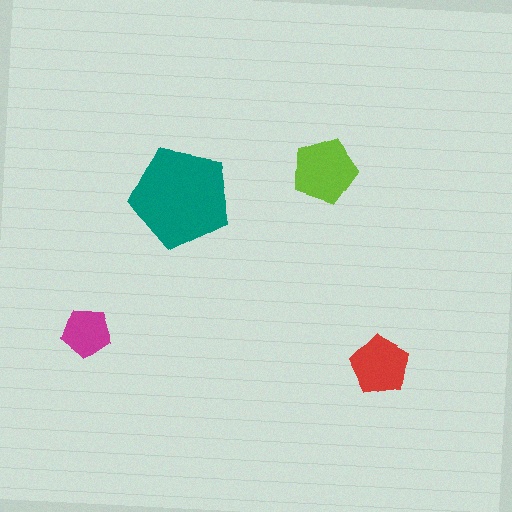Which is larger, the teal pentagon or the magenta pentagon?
The teal one.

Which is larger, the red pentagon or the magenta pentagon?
The red one.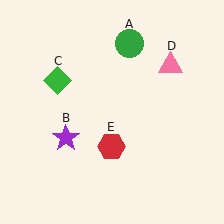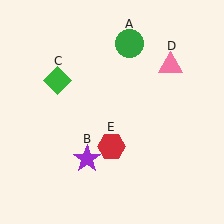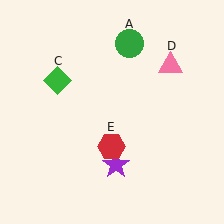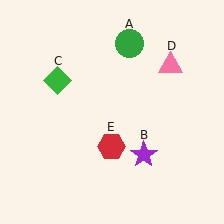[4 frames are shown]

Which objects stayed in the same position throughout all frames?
Green circle (object A) and green diamond (object C) and pink triangle (object D) and red hexagon (object E) remained stationary.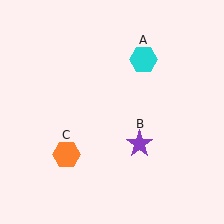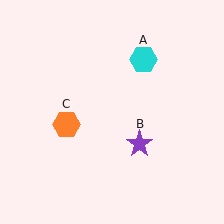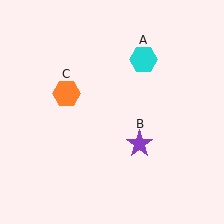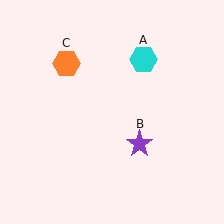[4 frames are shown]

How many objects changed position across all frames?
1 object changed position: orange hexagon (object C).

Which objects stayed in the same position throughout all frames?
Cyan hexagon (object A) and purple star (object B) remained stationary.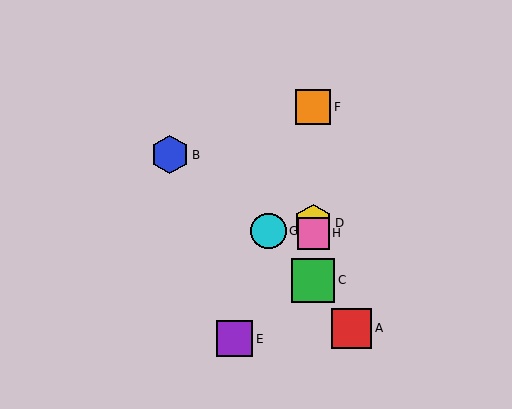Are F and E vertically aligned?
No, F is at x≈313 and E is at x≈235.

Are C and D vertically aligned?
Yes, both are at x≈313.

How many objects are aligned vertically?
4 objects (C, D, F, H) are aligned vertically.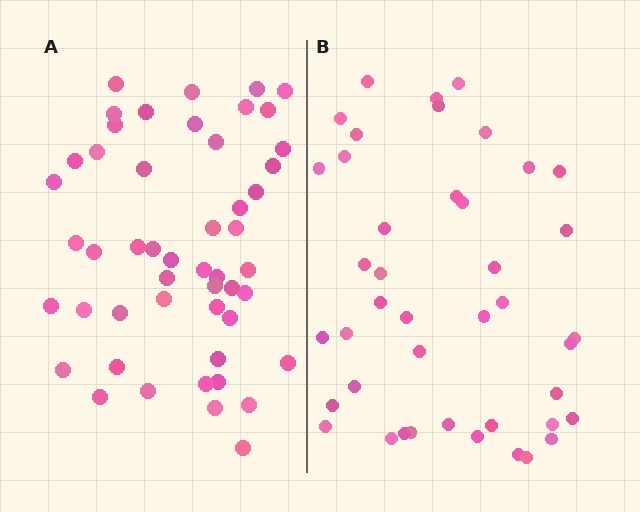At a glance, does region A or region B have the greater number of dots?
Region A (the left region) has more dots.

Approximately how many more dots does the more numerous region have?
Region A has roughly 8 or so more dots than region B.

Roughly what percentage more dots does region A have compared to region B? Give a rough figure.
About 20% more.